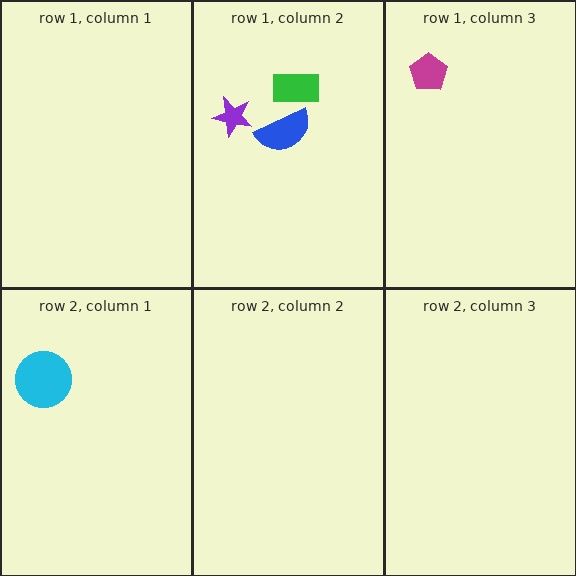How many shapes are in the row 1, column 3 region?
1.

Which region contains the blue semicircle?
The row 1, column 2 region.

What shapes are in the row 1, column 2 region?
The purple star, the blue semicircle, the green rectangle.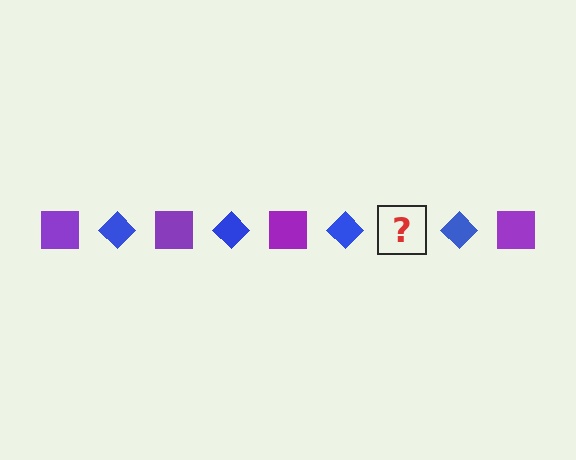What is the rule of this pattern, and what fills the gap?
The rule is that the pattern alternates between purple square and blue diamond. The gap should be filled with a purple square.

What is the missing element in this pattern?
The missing element is a purple square.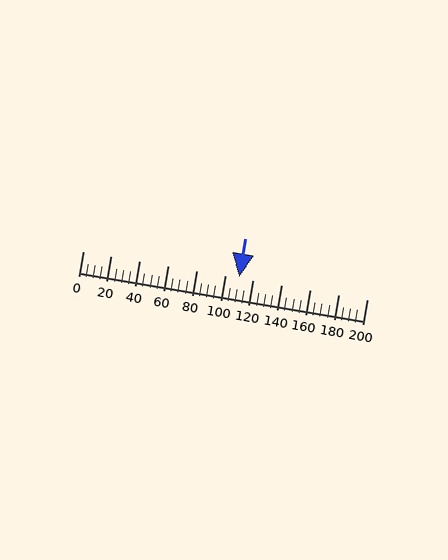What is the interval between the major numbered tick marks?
The major tick marks are spaced 20 units apart.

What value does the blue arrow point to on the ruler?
The blue arrow points to approximately 110.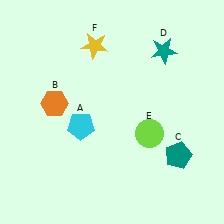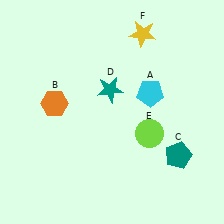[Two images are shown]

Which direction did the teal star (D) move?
The teal star (D) moved left.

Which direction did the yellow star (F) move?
The yellow star (F) moved right.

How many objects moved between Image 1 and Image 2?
3 objects moved between the two images.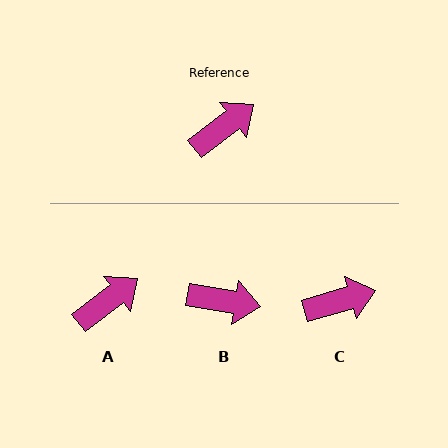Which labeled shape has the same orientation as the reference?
A.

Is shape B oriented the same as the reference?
No, it is off by about 46 degrees.